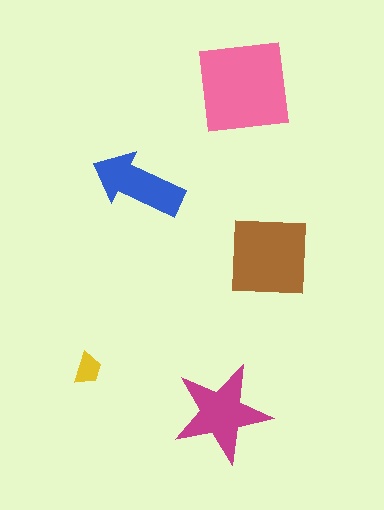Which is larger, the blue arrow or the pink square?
The pink square.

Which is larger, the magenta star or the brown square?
The brown square.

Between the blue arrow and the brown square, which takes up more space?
The brown square.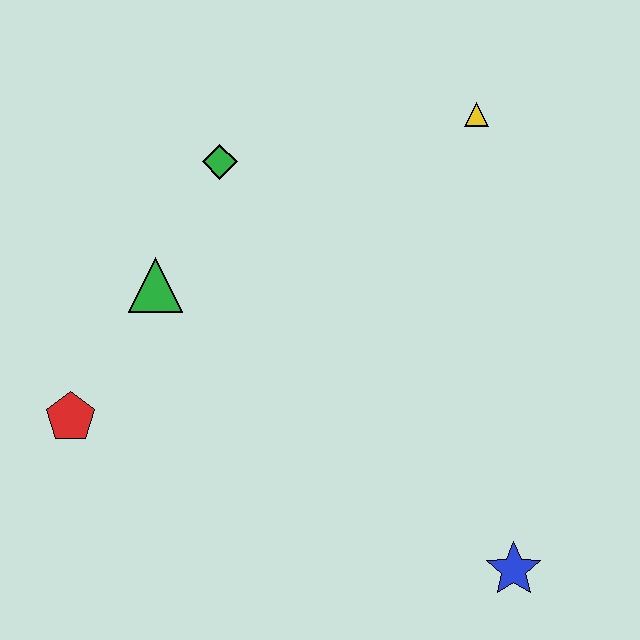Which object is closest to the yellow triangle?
The green diamond is closest to the yellow triangle.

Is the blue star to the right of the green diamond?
Yes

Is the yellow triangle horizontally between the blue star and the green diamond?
Yes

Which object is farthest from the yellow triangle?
The red pentagon is farthest from the yellow triangle.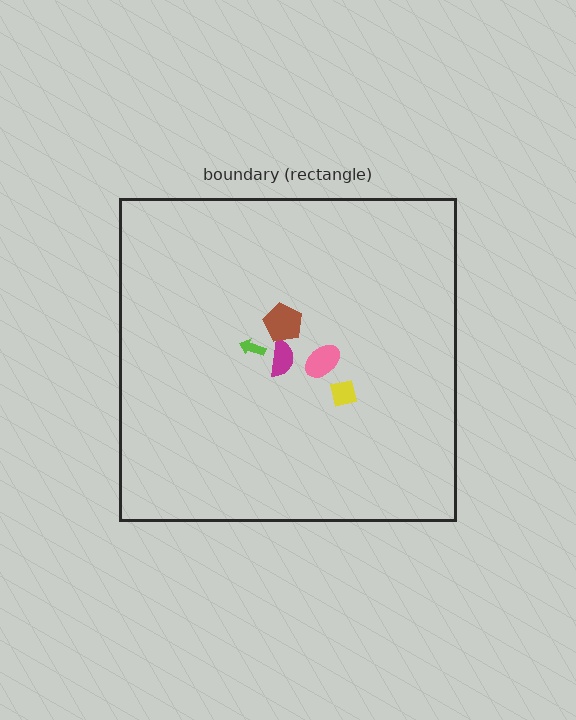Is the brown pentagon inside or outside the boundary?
Inside.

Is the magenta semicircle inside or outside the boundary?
Inside.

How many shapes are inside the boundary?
5 inside, 0 outside.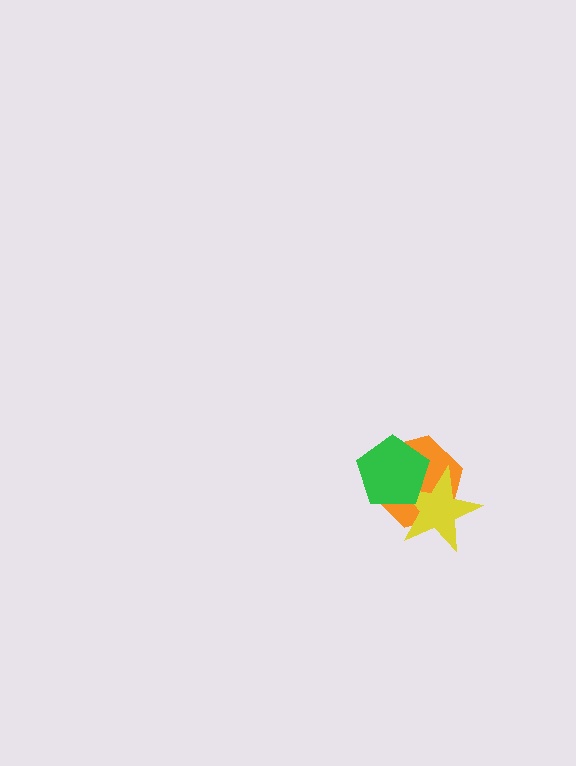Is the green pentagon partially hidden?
No, no other shape covers it.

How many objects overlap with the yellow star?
2 objects overlap with the yellow star.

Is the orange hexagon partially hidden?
Yes, it is partially covered by another shape.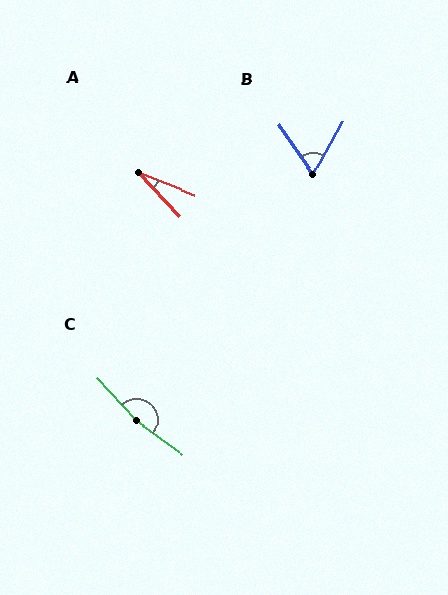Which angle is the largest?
C, at approximately 168 degrees.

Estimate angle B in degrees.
Approximately 63 degrees.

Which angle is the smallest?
A, at approximately 26 degrees.